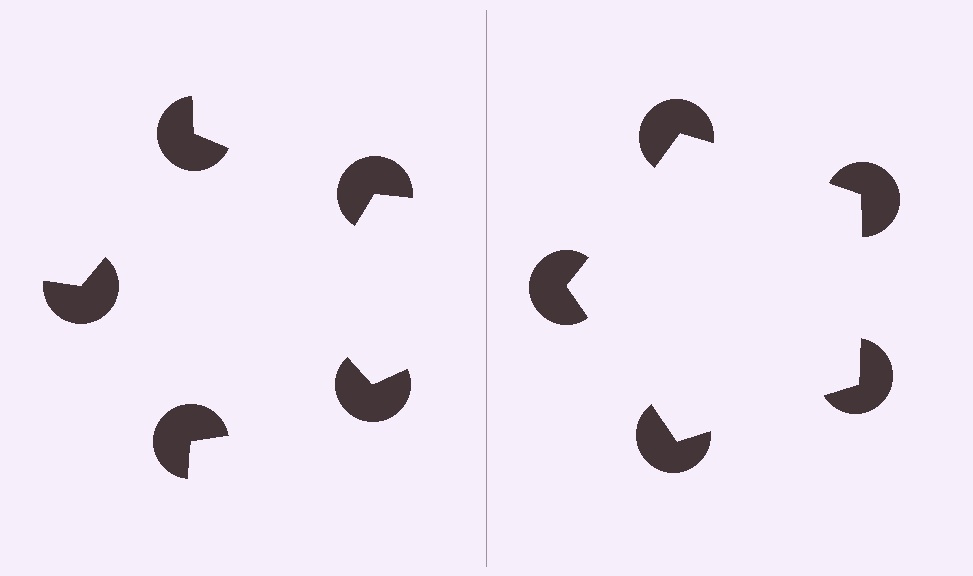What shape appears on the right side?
An illusory pentagon.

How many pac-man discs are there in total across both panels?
10 — 5 on each side.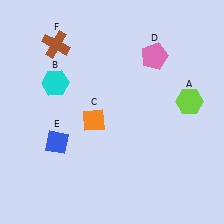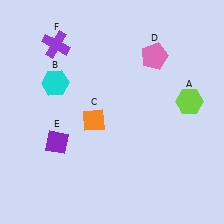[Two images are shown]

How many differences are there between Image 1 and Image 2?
There are 2 differences between the two images.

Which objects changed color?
E changed from blue to purple. F changed from brown to purple.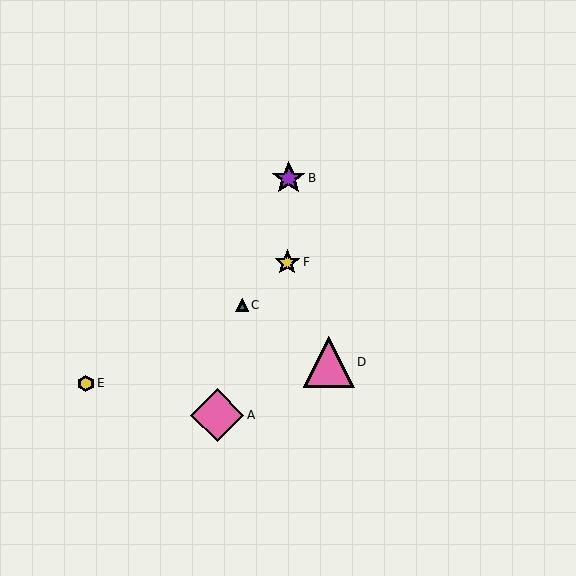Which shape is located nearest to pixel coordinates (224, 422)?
The pink diamond (labeled A) at (217, 415) is nearest to that location.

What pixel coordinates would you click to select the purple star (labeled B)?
Click at (289, 178) to select the purple star B.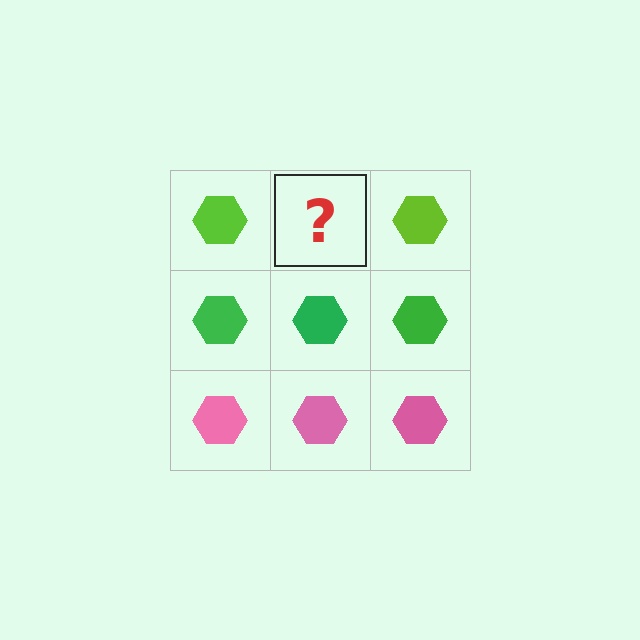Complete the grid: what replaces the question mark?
The question mark should be replaced with a lime hexagon.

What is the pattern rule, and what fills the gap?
The rule is that each row has a consistent color. The gap should be filled with a lime hexagon.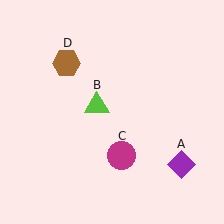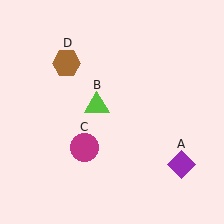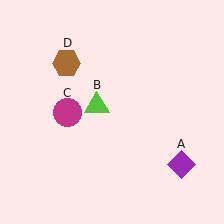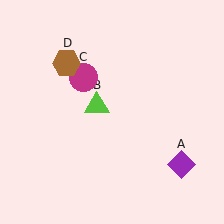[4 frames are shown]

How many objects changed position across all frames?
1 object changed position: magenta circle (object C).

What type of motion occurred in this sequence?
The magenta circle (object C) rotated clockwise around the center of the scene.